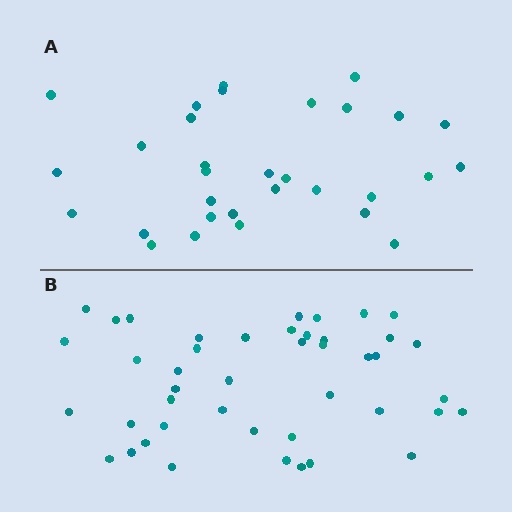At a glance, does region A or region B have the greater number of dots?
Region B (the bottom region) has more dots.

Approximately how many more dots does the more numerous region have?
Region B has approximately 15 more dots than region A.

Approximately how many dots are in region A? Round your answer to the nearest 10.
About 30 dots. (The exact count is 31, which rounds to 30.)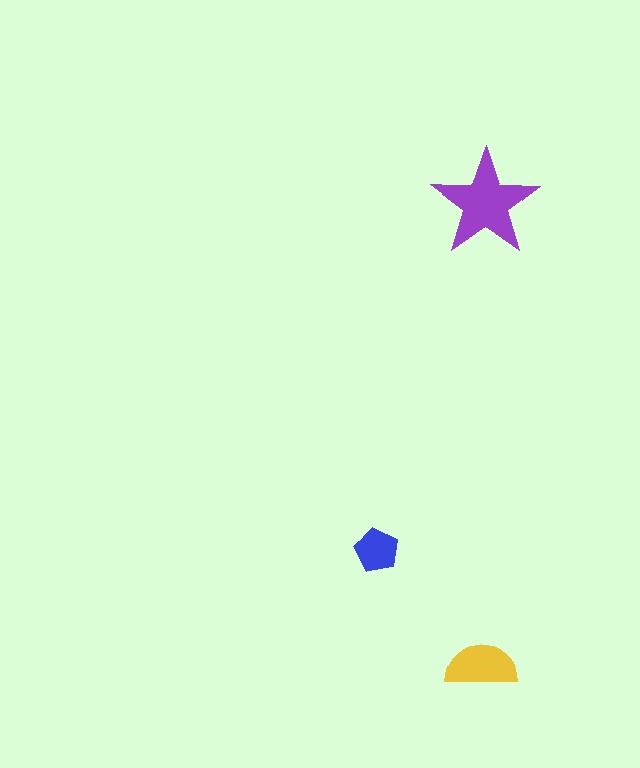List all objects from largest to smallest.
The purple star, the yellow semicircle, the blue pentagon.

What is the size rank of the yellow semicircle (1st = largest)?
2nd.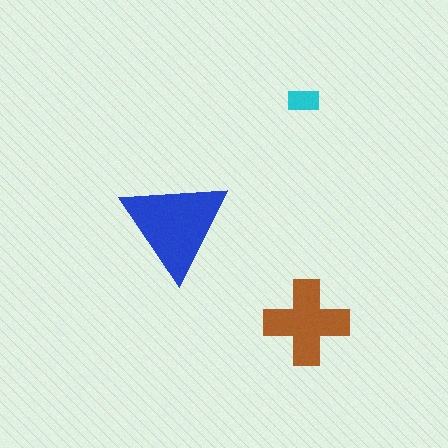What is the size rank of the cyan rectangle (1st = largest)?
3rd.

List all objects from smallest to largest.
The cyan rectangle, the brown cross, the blue triangle.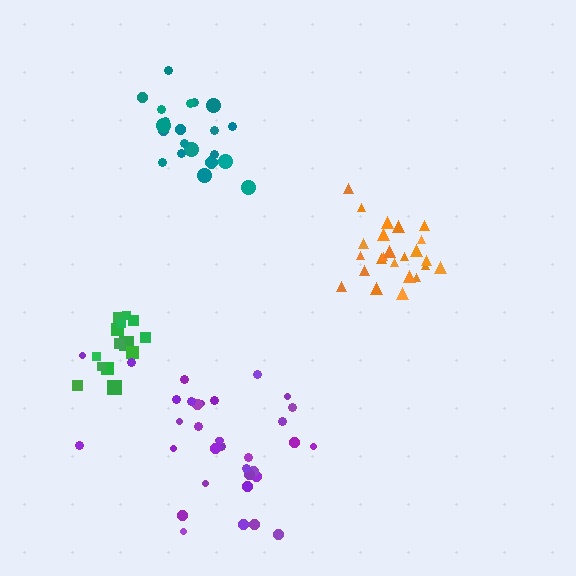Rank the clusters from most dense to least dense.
green, orange, teal, purple.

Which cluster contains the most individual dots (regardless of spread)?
Purple (34).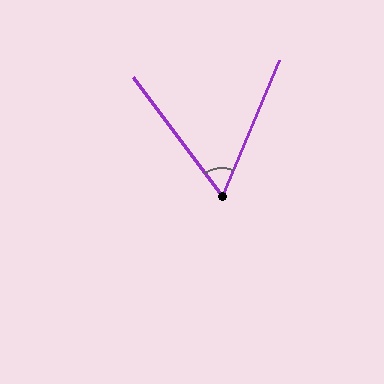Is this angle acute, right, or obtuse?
It is acute.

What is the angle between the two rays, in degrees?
Approximately 60 degrees.